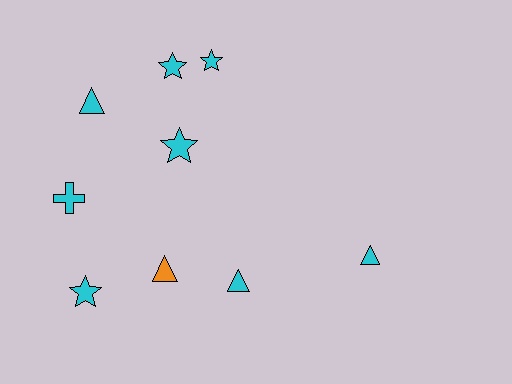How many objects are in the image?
There are 9 objects.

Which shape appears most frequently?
Star, with 4 objects.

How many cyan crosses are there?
There is 1 cyan cross.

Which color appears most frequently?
Cyan, with 8 objects.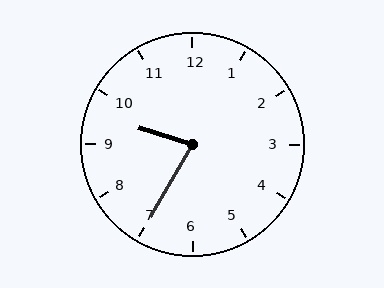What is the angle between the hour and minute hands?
Approximately 78 degrees.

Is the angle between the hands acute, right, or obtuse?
It is acute.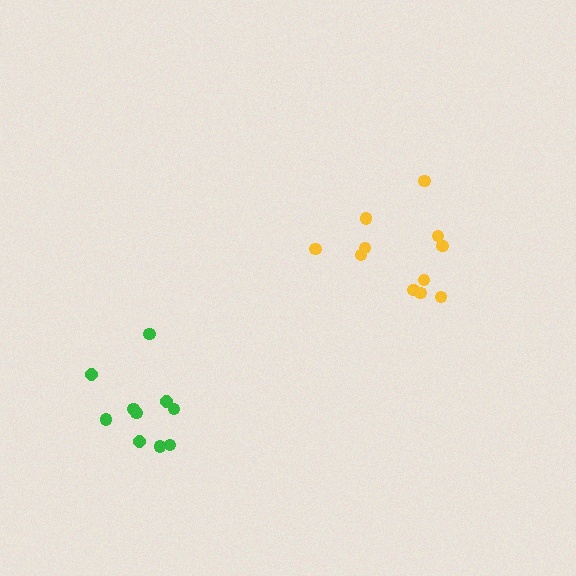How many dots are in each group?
Group 1: 11 dots, Group 2: 10 dots (21 total).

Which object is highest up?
The yellow cluster is topmost.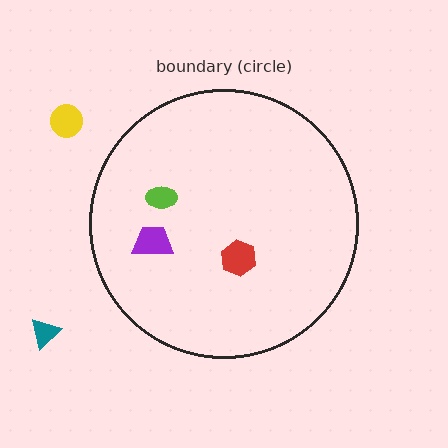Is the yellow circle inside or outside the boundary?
Outside.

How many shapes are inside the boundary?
3 inside, 2 outside.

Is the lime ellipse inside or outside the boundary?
Inside.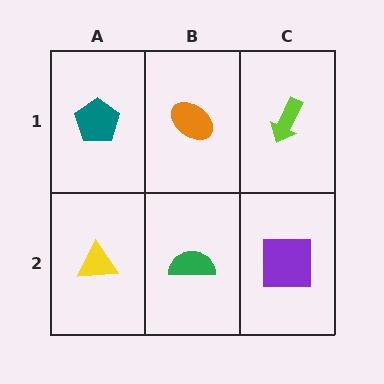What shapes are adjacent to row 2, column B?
An orange ellipse (row 1, column B), a yellow triangle (row 2, column A), a purple square (row 2, column C).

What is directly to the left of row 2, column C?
A green semicircle.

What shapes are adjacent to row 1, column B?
A green semicircle (row 2, column B), a teal pentagon (row 1, column A), a lime arrow (row 1, column C).